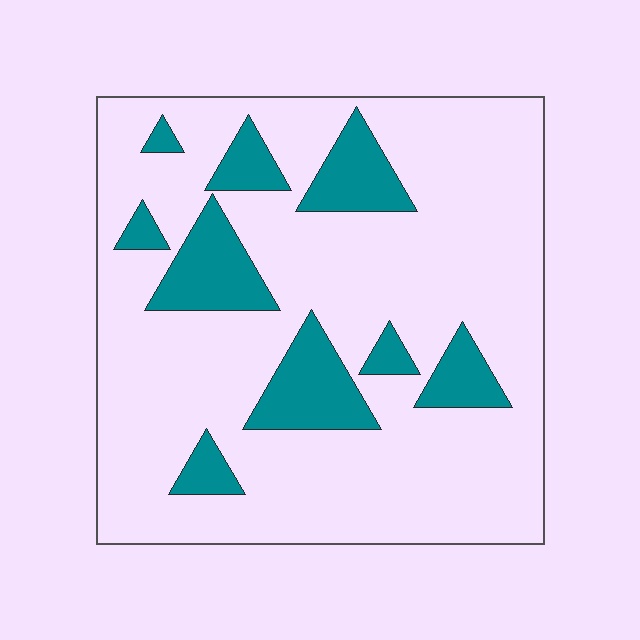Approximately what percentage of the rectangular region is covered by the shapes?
Approximately 20%.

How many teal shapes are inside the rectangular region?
9.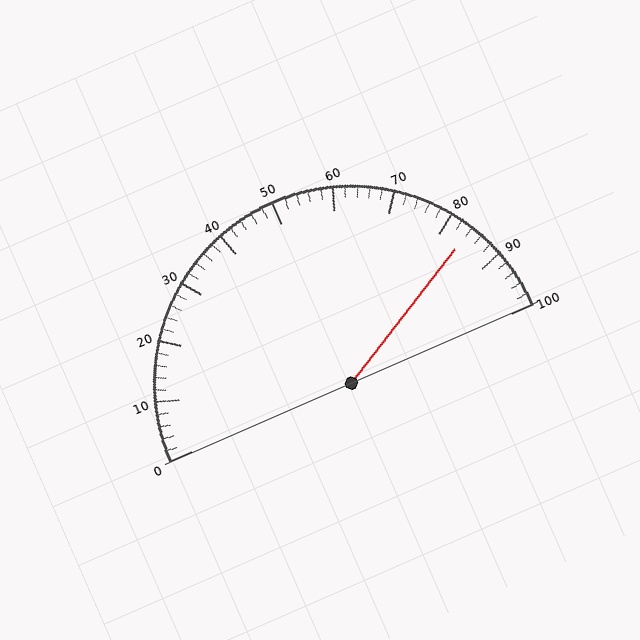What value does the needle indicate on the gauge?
The needle indicates approximately 84.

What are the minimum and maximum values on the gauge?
The gauge ranges from 0 to 100.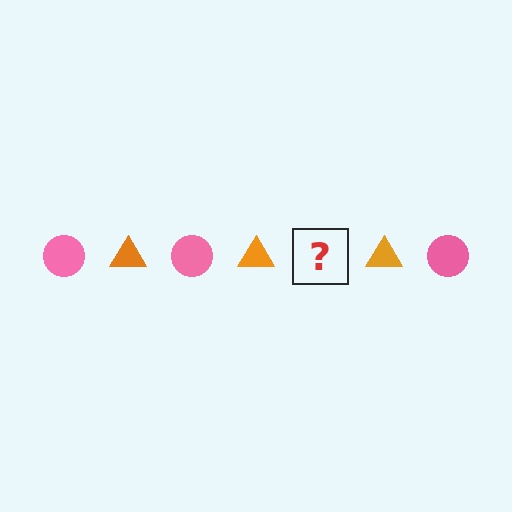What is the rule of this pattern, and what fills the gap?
The rule is that the pattern alternates between pink circle and orange triangle. The gap should be filled with a pink circle.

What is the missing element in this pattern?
The missing element is a pink circle.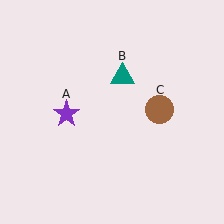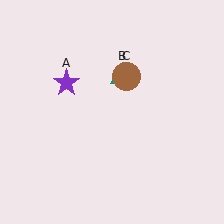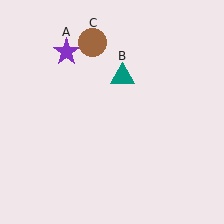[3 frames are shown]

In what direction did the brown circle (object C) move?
The brown circle (object C) moved up and to the left.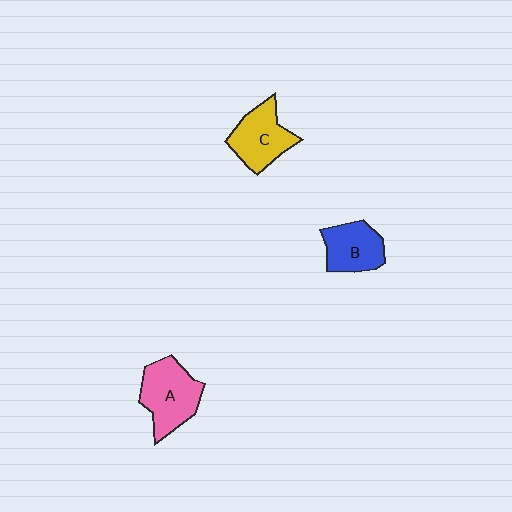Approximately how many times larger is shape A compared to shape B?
Approximately 1.3 times.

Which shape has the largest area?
Shape A (pink).